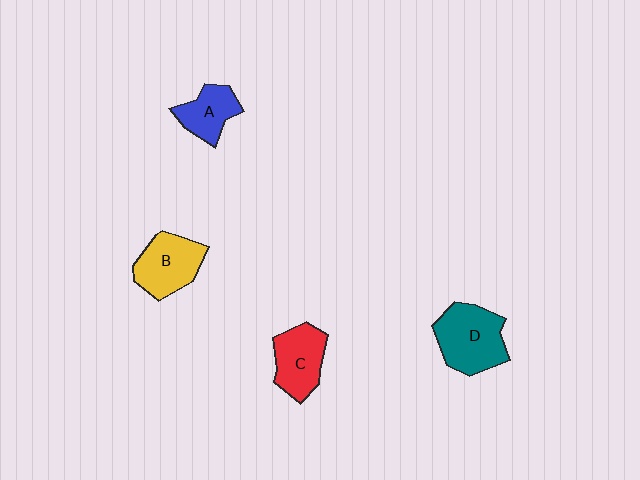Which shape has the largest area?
Shape D (teal).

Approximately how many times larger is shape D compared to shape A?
Approximately 1.6 times.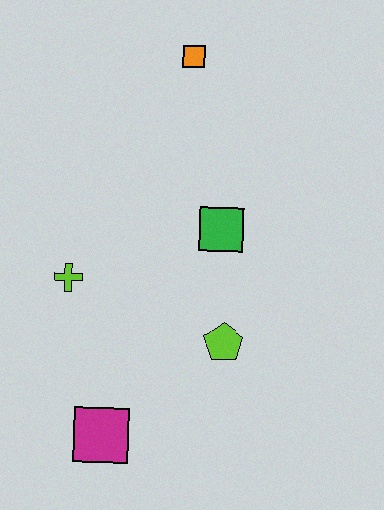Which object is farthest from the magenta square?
The orange square is farthest from the magenta square.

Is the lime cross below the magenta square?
No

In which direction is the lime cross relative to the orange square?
The lime cross is below the orange square.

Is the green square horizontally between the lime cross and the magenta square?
No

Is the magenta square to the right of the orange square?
No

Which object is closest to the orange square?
The green square is closest to the orange square.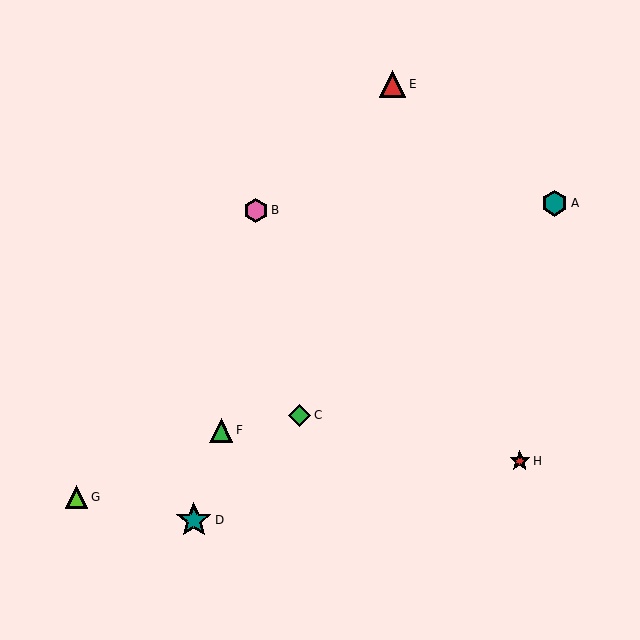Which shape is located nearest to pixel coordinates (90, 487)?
The lime triangle (labeled G) at (76, 497) is nearest to that location.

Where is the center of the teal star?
The center of the teal star is at (194, 520).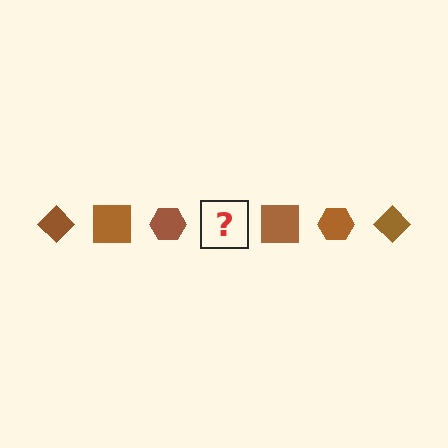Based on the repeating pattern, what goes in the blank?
The blank should be a brown diamond.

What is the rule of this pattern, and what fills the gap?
The rule is that the pattern cycles through diamond, square, hexagon shapes in brown. The gap should be filled with a brown diamond.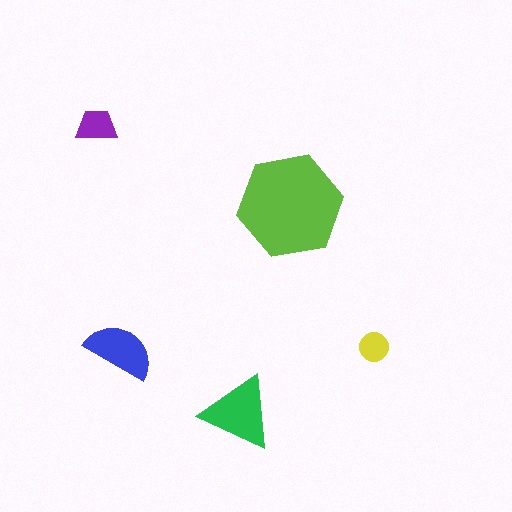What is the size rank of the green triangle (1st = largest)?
2nd.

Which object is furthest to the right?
The yellow circle is rightmost.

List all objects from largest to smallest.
The lime hexagon, the green triangle, the blue semicircle, the purple trapezoid, the yellow circle.